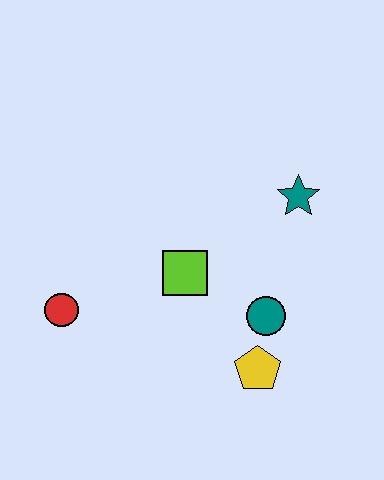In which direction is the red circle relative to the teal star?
The red circle is to the left of the teal star.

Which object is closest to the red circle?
The lime square is closest to the red circle.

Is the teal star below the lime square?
No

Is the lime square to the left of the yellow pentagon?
Yes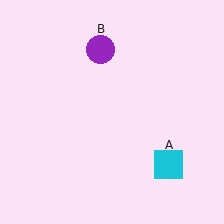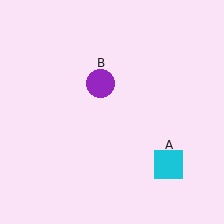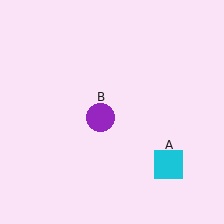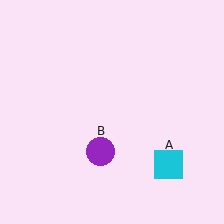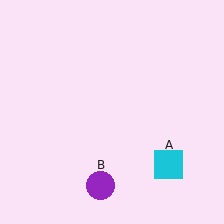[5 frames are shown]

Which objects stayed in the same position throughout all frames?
Cyan square (object A) remained stationary.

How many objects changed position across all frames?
1 object changed position: purple circle (object B).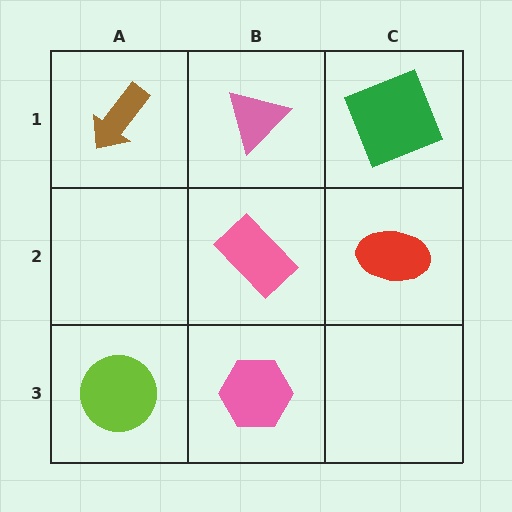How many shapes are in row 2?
2 shapes.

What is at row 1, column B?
A pink triangle.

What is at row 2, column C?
A red ellipse.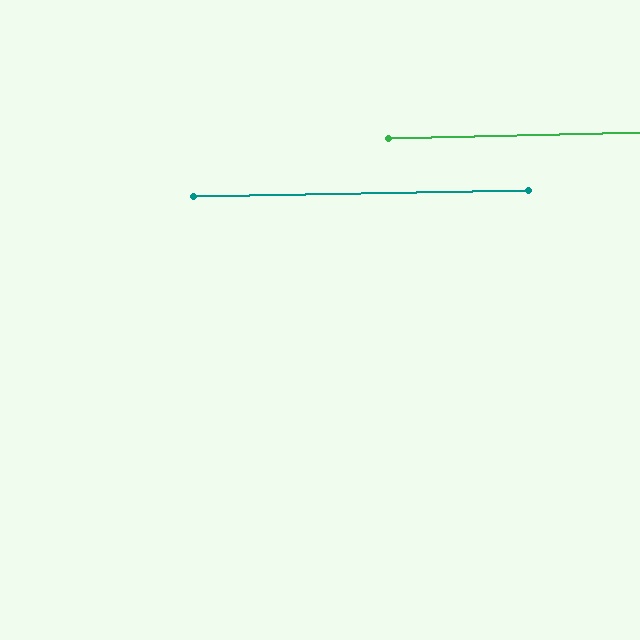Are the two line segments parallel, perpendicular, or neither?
Parallel — their directions differ by only 0.4°.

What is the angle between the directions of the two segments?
Approximately 0 degrees.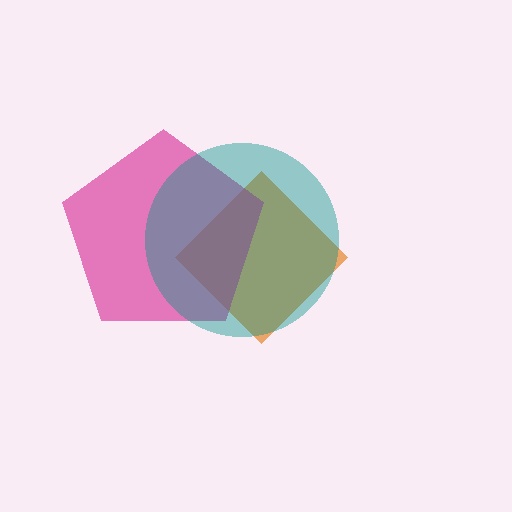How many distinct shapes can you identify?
There are 3 distinct shapes: an orange diamond, a magenta pentagon, a teal circle.